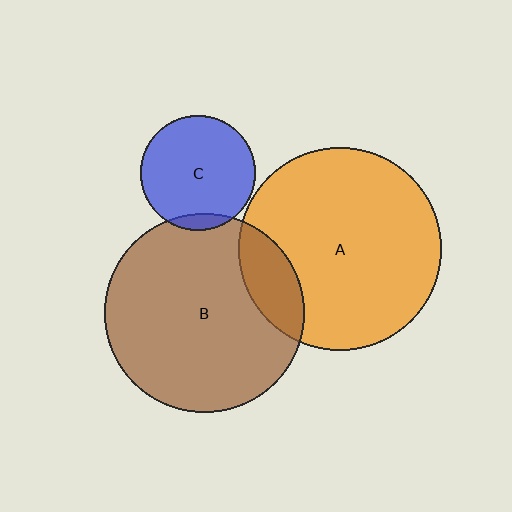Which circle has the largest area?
Circle A (orange).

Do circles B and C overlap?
Yes.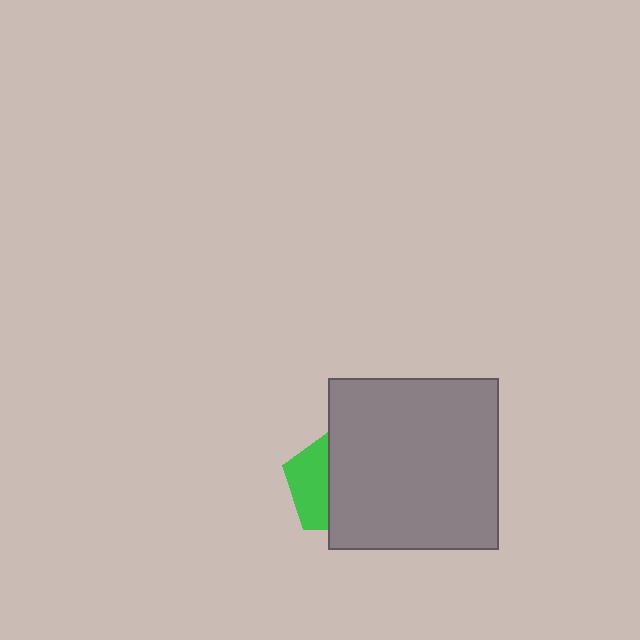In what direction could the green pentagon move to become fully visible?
The green pentagon could move left. That would shift it out from behind the gray square entirely.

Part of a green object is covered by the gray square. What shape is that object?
It is a pentagon.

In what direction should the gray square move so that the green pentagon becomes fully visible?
The gray square should move right. That is the shortest direction to clear the overlap and leave the green pentagon fully visible.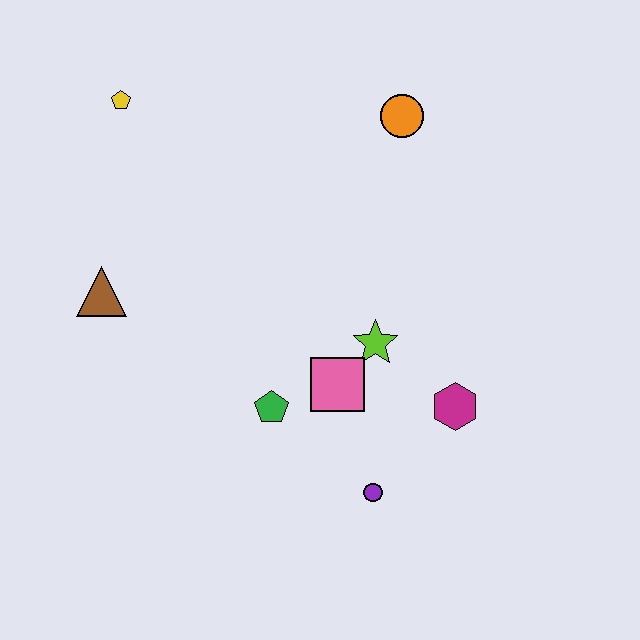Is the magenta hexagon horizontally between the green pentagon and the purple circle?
No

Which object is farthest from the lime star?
The yellow pentagon is farthest from the lime star.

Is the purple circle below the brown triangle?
Yes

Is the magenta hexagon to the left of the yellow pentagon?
No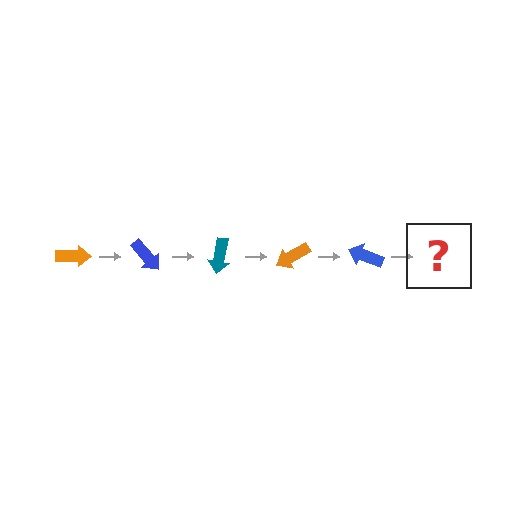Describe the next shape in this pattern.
It should be a teal arrow, rotated 250 degrees from the start.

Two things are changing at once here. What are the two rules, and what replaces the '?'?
The two rules are that it rotates 50 degrees each step and the color cycles through orange, blue, and teal. The '?' should be a teal arrow, rotated 250 degrees from the start.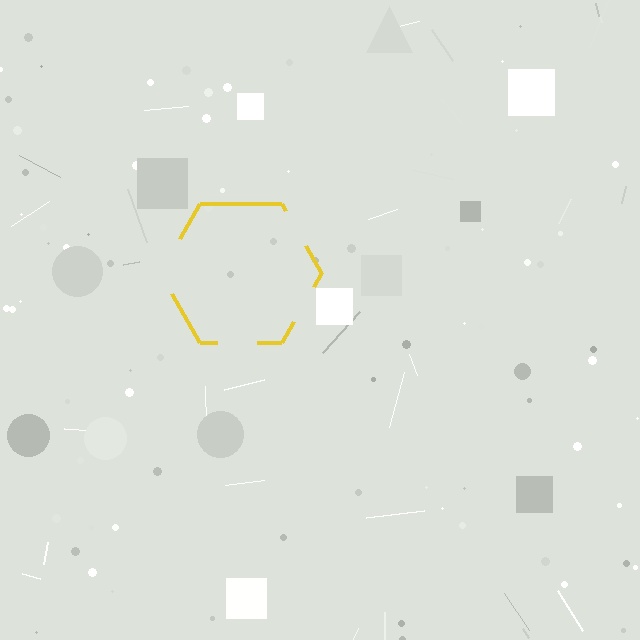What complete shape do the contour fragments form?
The contour fragments form a hexagon.